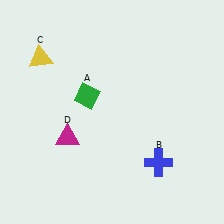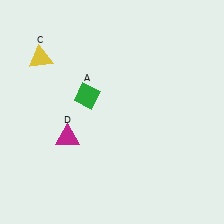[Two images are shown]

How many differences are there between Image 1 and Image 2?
There is 1 difference between the two images.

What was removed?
The blue cross (B) was removed in Image 2.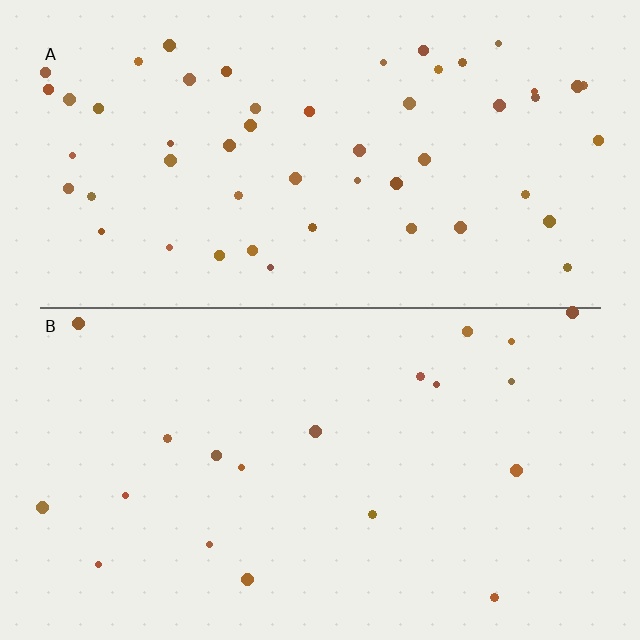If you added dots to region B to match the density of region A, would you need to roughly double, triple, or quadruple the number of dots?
Approximately triple.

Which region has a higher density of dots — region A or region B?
A (the top).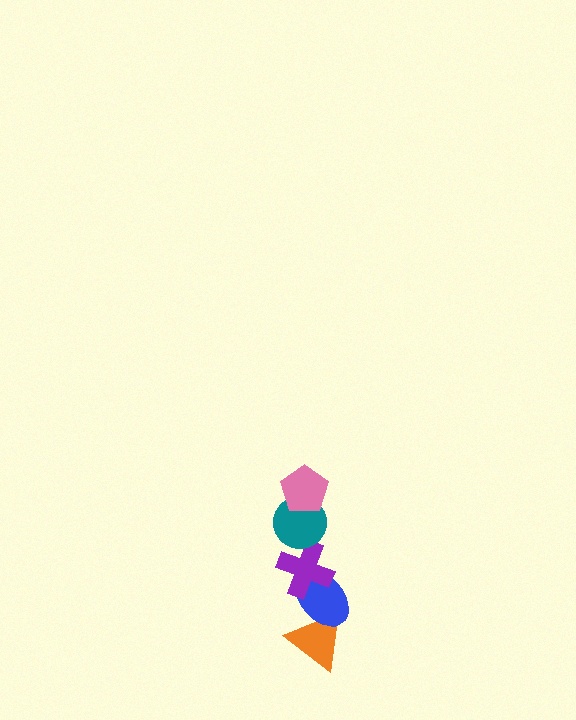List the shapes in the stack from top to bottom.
From top to bottom: the pink pentagon, the teal circle, the purple cross, the blue ellipse, the orange triangle.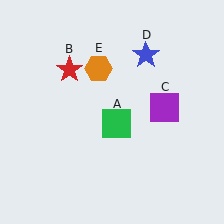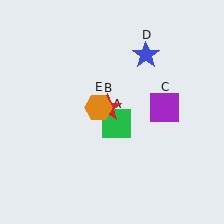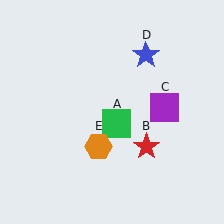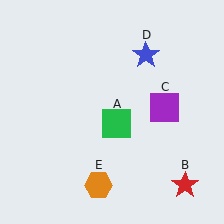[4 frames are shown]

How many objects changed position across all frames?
2 objects changed position: red star (object B), orange hexagon (object E).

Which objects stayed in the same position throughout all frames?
Green square (object A) and purple square (object C) and blue star (object D) remained stationary.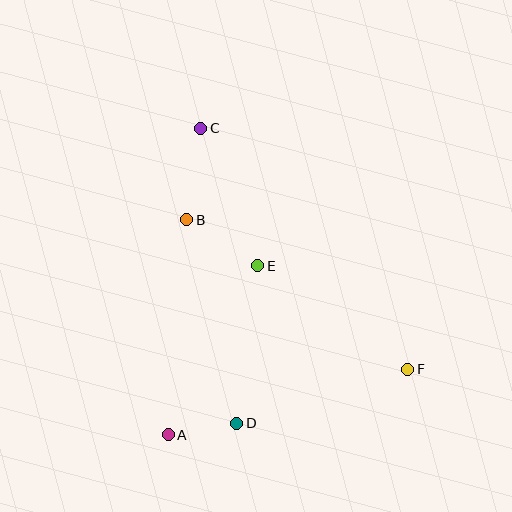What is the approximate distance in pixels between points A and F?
The distance between A and F is approximately 248 pixels.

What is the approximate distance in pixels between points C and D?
The distance between C and D is approximately 297 pixels.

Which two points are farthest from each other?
Points C and F are farthest from each other.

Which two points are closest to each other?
Points A and D are closest to each other.